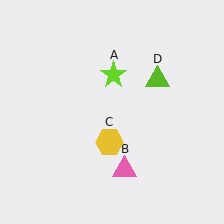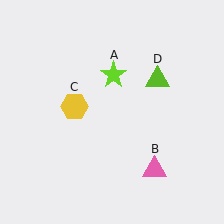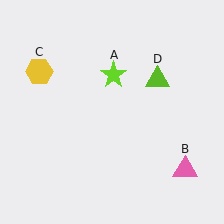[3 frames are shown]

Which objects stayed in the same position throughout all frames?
Lime star (object A) and lime triangle (object D) remained stationary.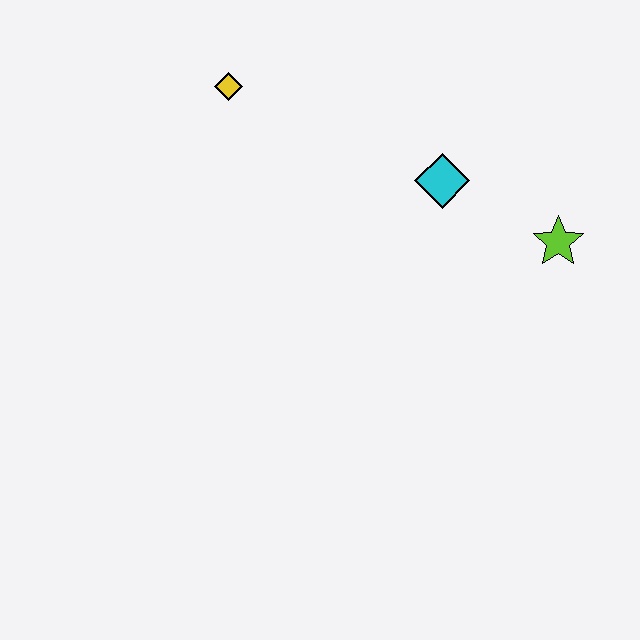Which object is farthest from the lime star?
The yellow diamond is farthest from the lime star.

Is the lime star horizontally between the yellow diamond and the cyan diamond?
No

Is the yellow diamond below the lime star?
No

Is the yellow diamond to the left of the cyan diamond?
Yes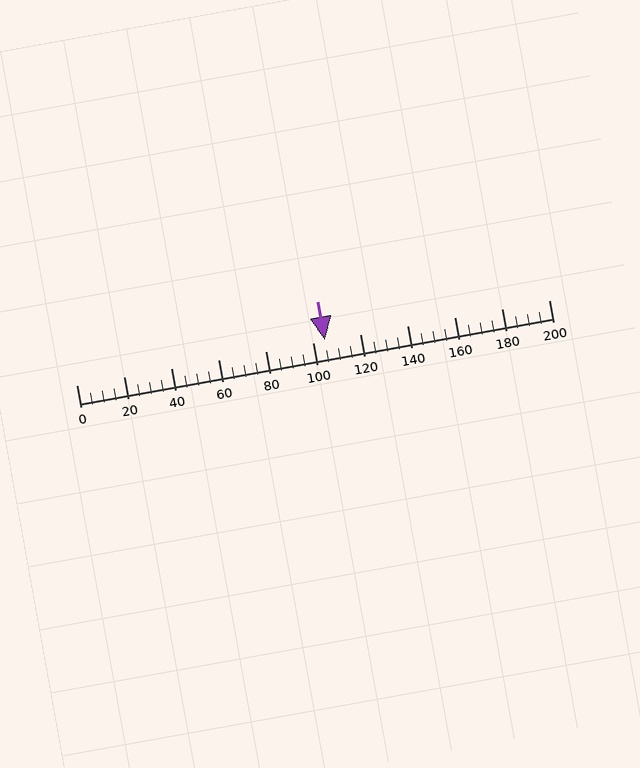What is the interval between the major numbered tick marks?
The major tick marks are spaced 20 units apart.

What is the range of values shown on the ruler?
The ruler shows values from 0 to 200.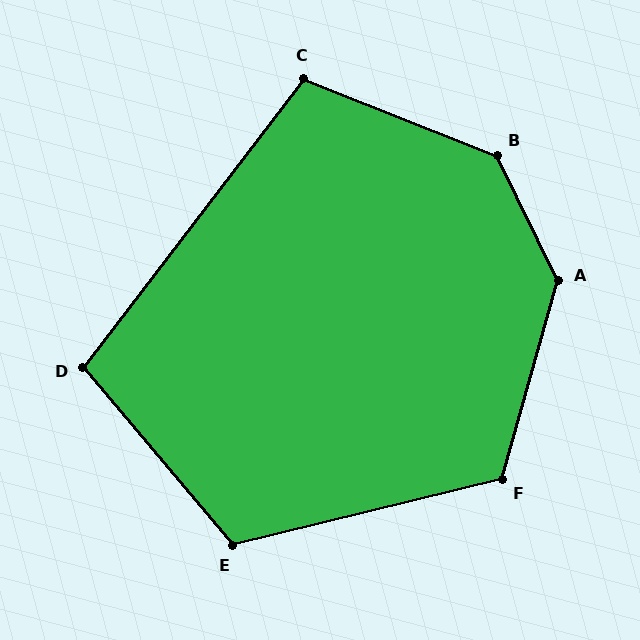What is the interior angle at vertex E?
Approximately 116 degrees (obtuse).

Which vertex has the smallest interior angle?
D, at approximately 102 degrees.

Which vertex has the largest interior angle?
A, at approximately 138 degrees.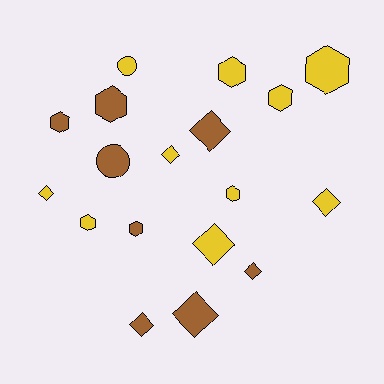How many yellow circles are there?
There is 1 yellow circle.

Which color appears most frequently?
Yellow, with 10 objects.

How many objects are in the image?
There are 18 objects.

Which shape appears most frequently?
Diamond, with 8 objects.